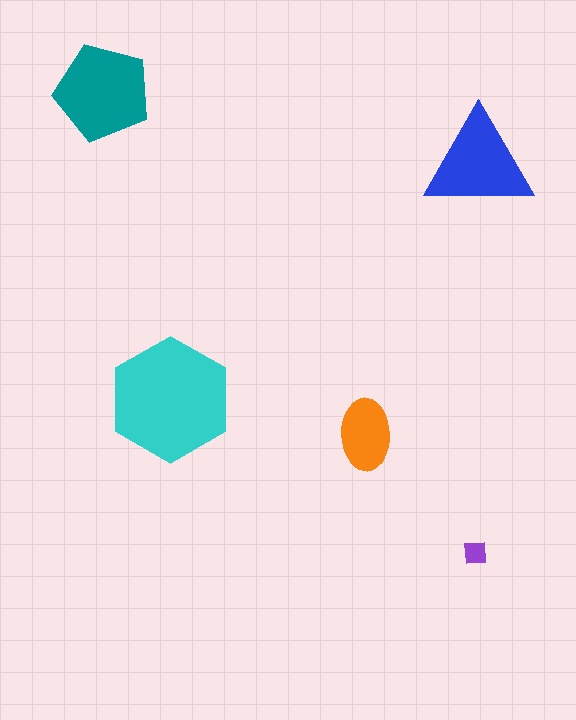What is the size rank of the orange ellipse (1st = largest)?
4th.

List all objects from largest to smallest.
The cyan hexagon, the teal pentagon, the blue triangle, the orange ellipse, the purple square.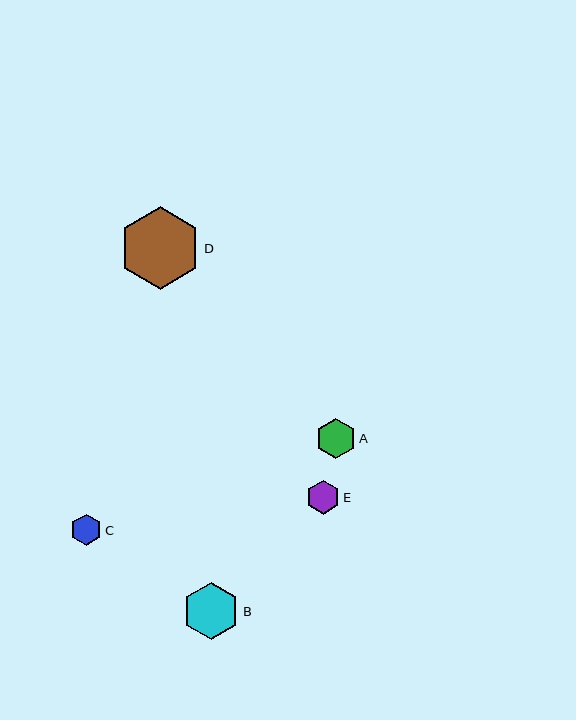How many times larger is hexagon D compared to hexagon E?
Hexagon D is approximately 2.4 times the size of hexagon E.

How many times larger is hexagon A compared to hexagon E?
Hexagon A is approximately 1.2 times the size of hexagon E.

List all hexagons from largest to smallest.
From largest to smallest: D, B, A, E, C.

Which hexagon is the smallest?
Hexagon C is the smallest with a size of approximately 32 pixels.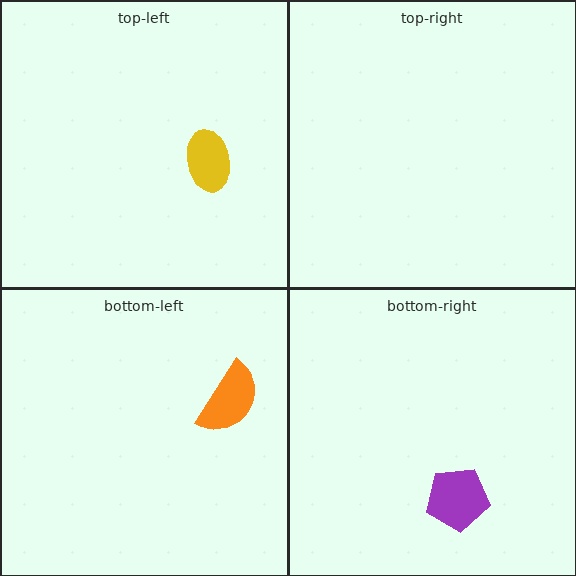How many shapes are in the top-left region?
1.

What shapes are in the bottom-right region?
The purple pentagon.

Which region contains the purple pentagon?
The bottom-right region.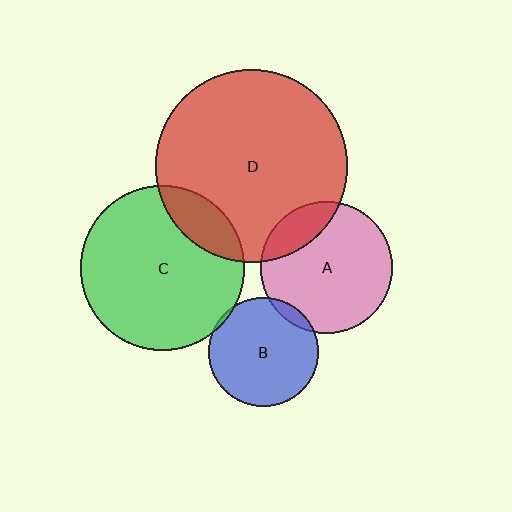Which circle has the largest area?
Circle D (red).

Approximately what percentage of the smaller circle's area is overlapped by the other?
Approximately 5%.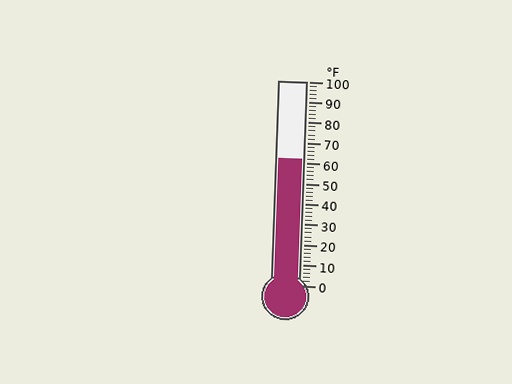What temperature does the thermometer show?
The thermometer shows approximately 62°F.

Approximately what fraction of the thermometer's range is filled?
The thermometer is filled to approximately 60% of its range.